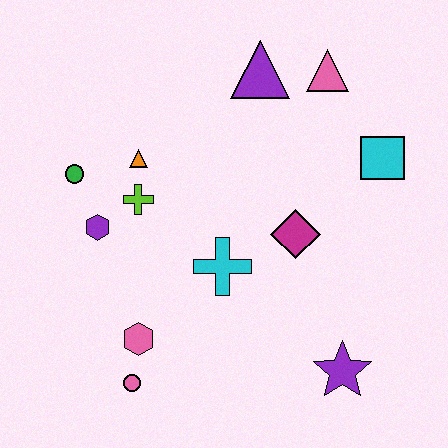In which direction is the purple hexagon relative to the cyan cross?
The purple hexagon is to the left of the cyan cross.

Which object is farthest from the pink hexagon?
The pink triangle is farthest from the pink hexagon.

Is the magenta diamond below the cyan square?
Yes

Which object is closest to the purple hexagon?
The lime cross is closest to the purple hexagon.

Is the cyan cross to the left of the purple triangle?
Yes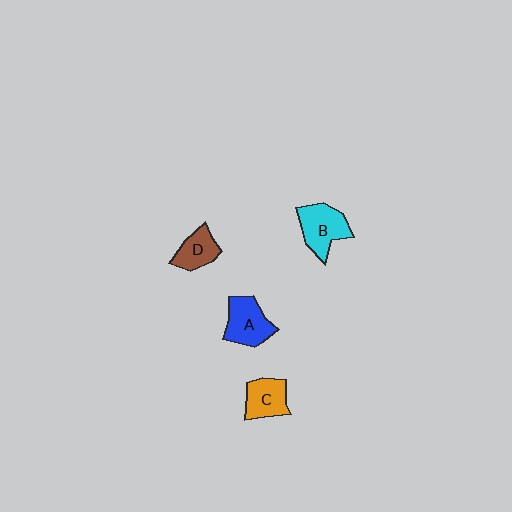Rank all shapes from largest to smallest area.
From largest to smallest: B (cyan), A (blue), C (orange), D (brown).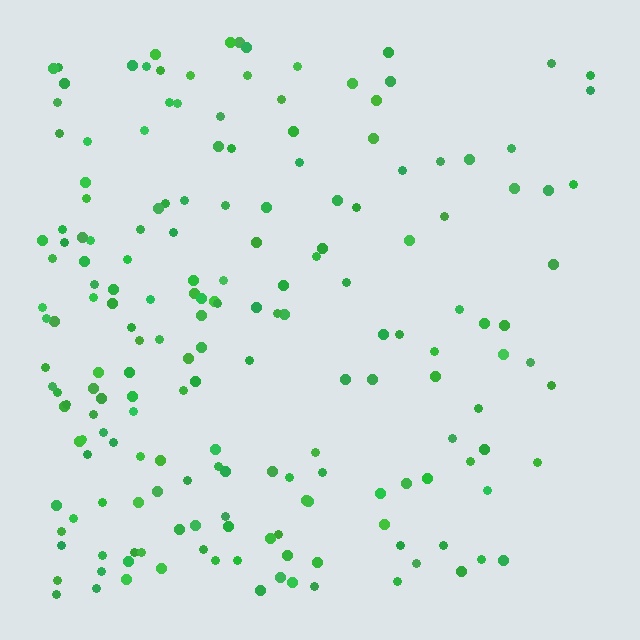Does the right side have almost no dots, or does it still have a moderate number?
Still a moderate number, just noticeably fewer than the left.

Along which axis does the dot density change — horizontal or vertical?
Horizontal.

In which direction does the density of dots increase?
From right to left, with the left side densest.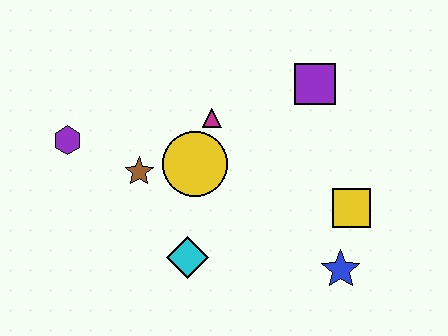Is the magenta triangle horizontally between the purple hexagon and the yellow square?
Yes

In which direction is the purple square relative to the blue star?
The purple square is above the blue star.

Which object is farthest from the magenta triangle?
The blue star is farthest from the magenta triangle.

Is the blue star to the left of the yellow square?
Yes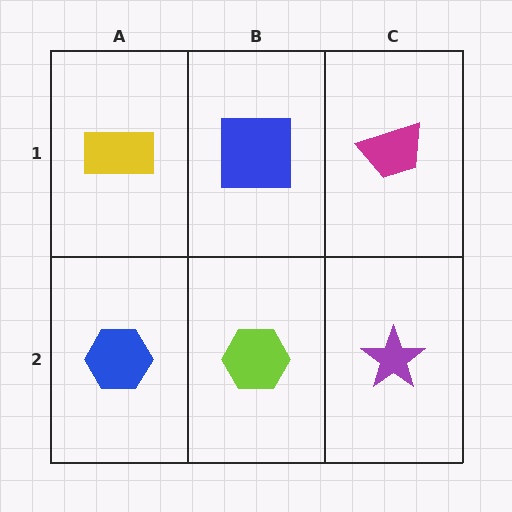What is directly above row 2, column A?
A yellow rectangle.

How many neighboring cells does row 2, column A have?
2.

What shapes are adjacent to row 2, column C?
A magenta trapezoid (row 1, column C), a lime hexagon (row 2, column B).